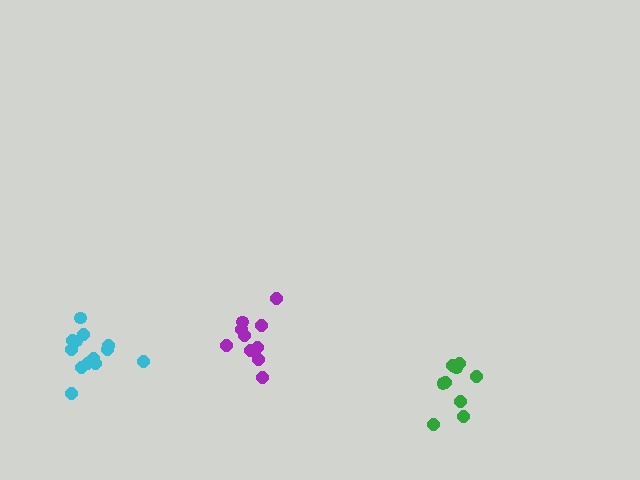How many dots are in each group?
Group 1: 13 dots, Group 2: 9 dots, Group 3: 10 dots (32 total).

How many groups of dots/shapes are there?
There are 3 groups.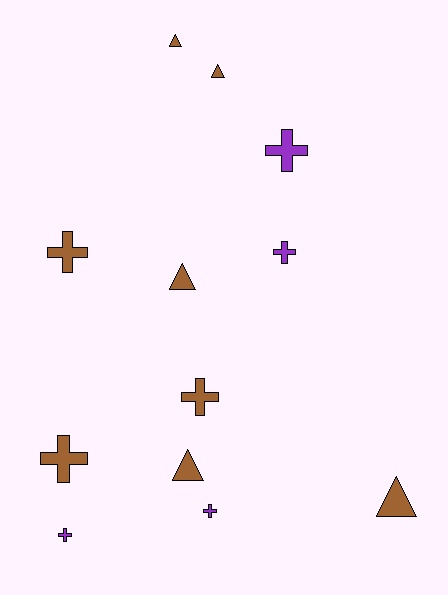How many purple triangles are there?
There are no purple triangles.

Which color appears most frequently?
Brown, with 8 objects.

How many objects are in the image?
There are 12 objects.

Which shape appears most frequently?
Cross, with 7 objects.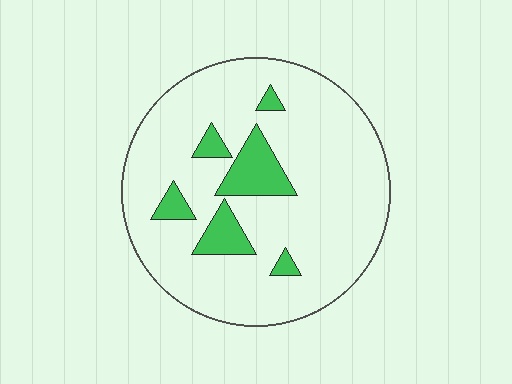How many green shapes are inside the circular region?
6.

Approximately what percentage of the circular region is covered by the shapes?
Approximately 15%.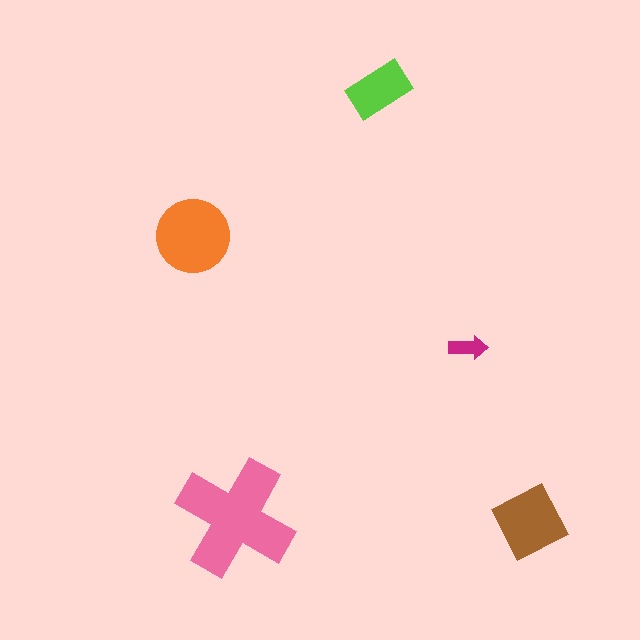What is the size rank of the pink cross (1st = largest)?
1st.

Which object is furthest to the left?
The orange circle is leftmost.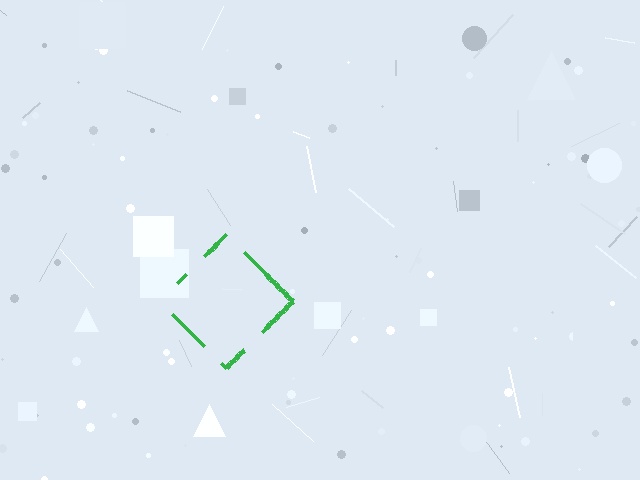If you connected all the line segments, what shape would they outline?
They would outline a diamond.